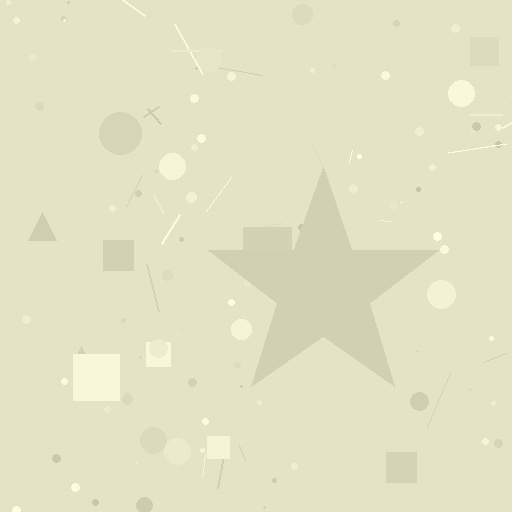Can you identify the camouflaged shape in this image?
The camouflaged shape is a star.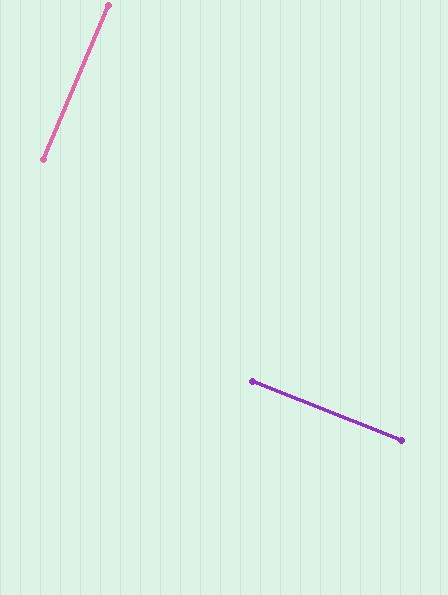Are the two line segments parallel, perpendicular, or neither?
Perpendicular — they meet at approximately 89°.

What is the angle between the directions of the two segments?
Approximately 89 degrees.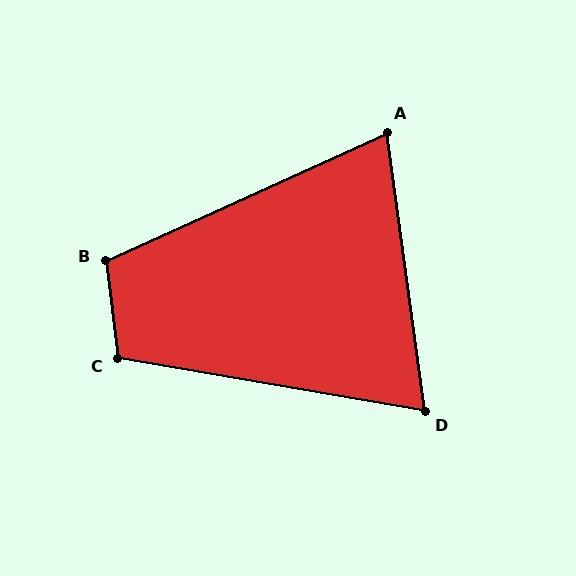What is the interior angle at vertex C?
Approximately 107 degrees (obtuse).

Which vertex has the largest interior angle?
B, at approximately 107 degrees.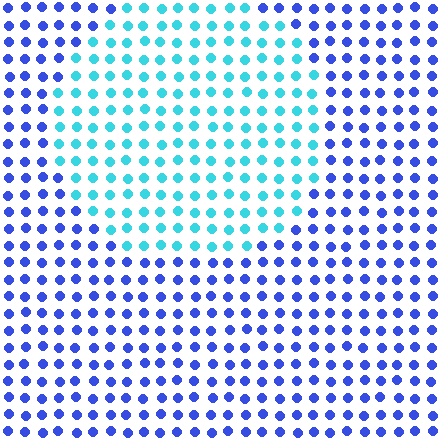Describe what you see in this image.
The image is filled with small blue elements in a uniform arrangement. A circle-shaped region is visible where the elements are tinted to a slightly different hue, forming a subtle color boundary.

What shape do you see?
I see a circle.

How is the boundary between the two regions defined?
The boundary is defined purely by a slight shift in hue (about 49 degrees). Spacing, size, and orientation are identical on both sides.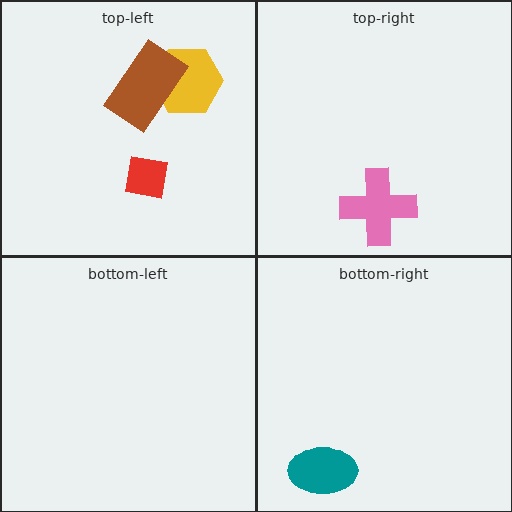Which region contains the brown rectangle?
The top-left region.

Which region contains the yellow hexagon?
The top-left region.